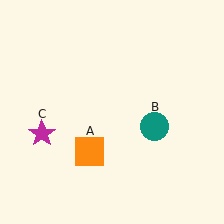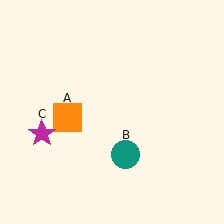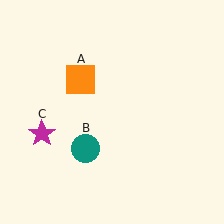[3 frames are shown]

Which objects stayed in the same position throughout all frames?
Magenta star (object C) remained stationary.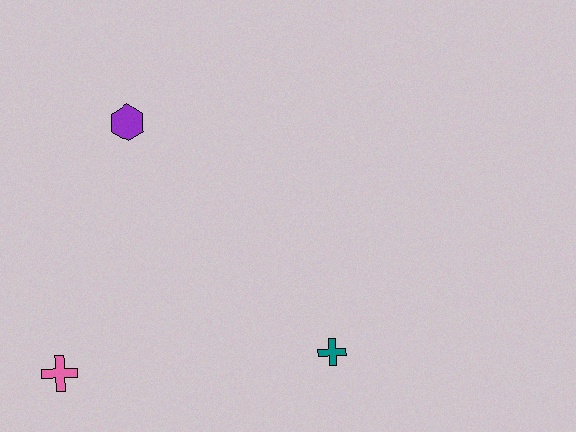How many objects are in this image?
There are 3 objects.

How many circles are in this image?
There are no circles.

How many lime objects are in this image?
There are no lime objects.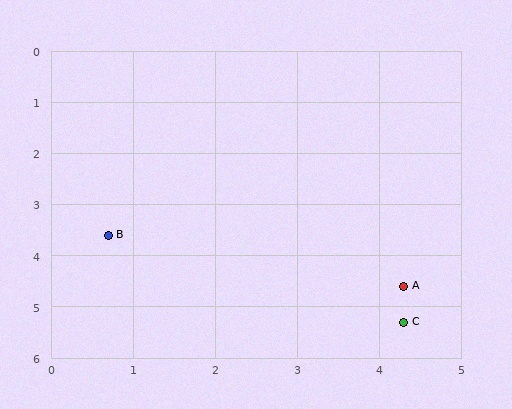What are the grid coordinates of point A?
Point A is at approximately (4.3, 4.6).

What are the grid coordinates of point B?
Point B is at approximately (0.7, 3.6).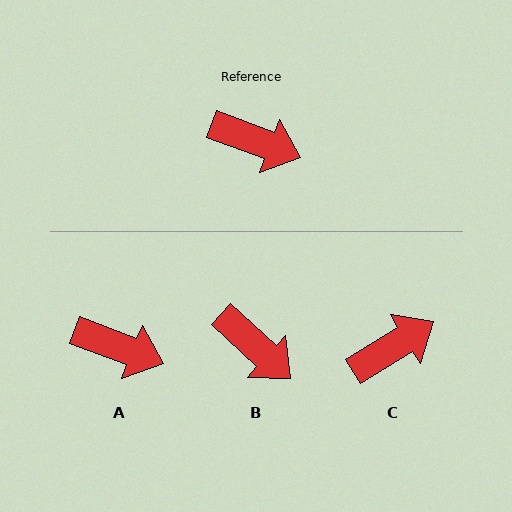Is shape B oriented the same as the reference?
No, it is off by about 22 degrees.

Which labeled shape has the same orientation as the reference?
A.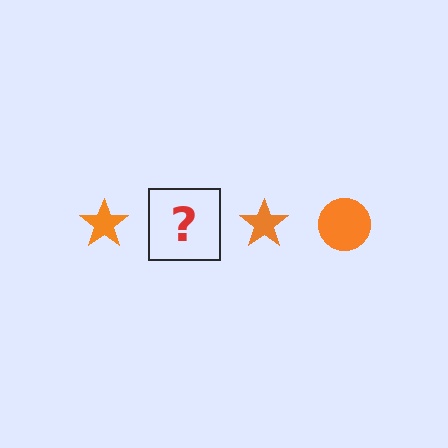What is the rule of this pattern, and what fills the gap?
The rule is that the pattern cycles through star, circle shapes in orange. The gap should be filled with an orange circle.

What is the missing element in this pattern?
The missing element is an orange circle.